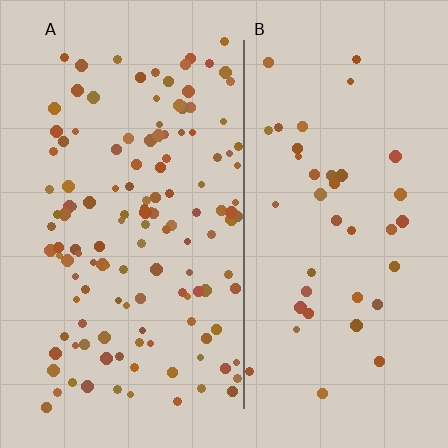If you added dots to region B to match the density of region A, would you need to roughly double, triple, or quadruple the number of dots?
Approximately triple.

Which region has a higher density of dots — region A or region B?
A (the left).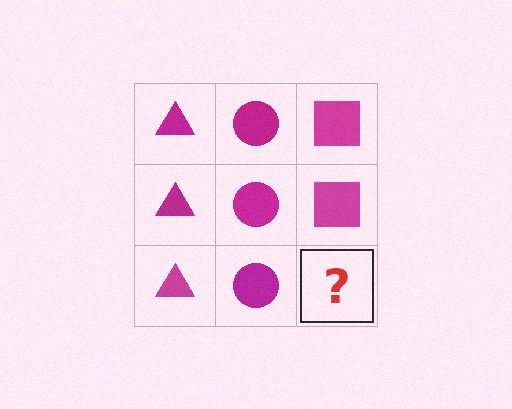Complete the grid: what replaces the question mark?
The question mark should be replaced with a magenta square.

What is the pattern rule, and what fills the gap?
The rule is that each column has a consistent shape. The gap should be filled with a magenta square.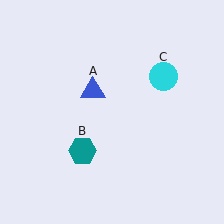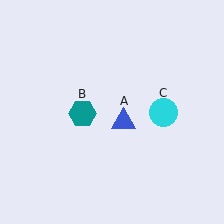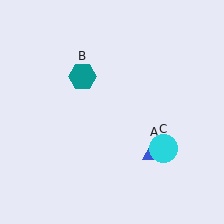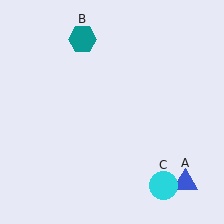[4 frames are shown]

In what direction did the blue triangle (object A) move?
The blue triangle (object A) moved down and to the right.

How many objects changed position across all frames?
3 objects changed position: blue triangle (object A), teal hexagon (object B), cyan circle (object C).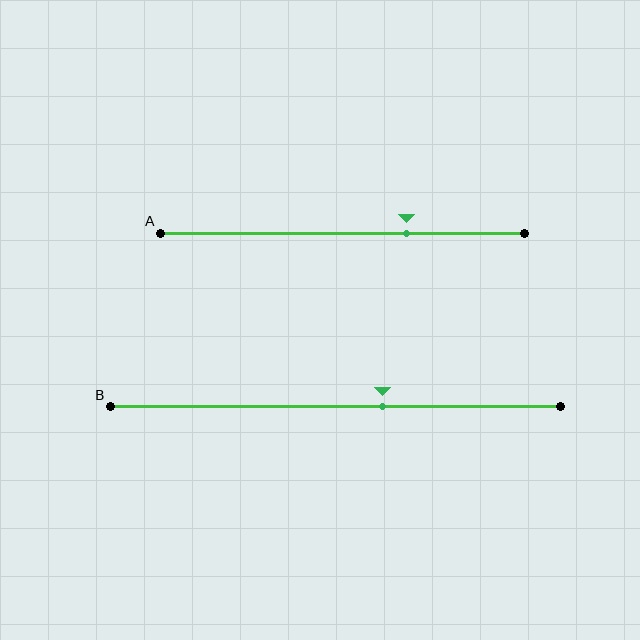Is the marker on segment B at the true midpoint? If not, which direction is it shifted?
No, the marker on segment B is shifted to the right by about 10% of the segment length.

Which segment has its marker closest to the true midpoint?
Segment B has its marker closest to the true midpoint.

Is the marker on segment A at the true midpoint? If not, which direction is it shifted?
No, the marker on segment A is shifted to the right by about 18% of the segment length.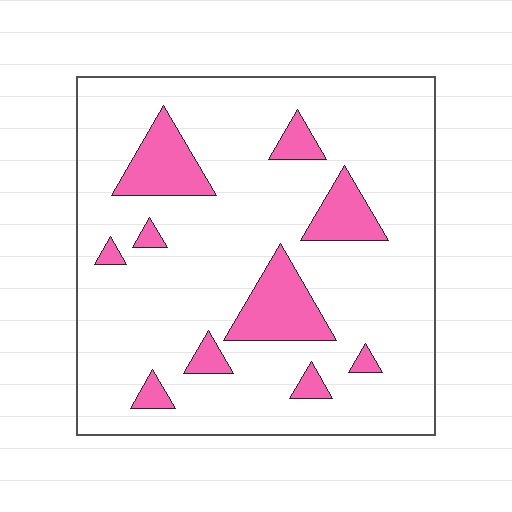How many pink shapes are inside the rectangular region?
10.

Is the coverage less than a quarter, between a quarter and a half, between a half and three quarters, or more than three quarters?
Less than a quarter.